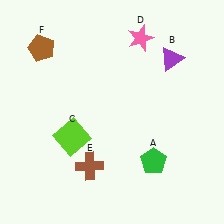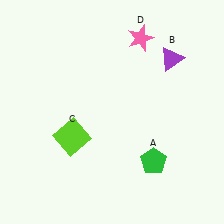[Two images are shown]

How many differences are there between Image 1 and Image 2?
There are 2 differences between the two images.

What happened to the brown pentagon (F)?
The brown pentagon (F) was removed in Image 2. It was in the top-left area of Image 1.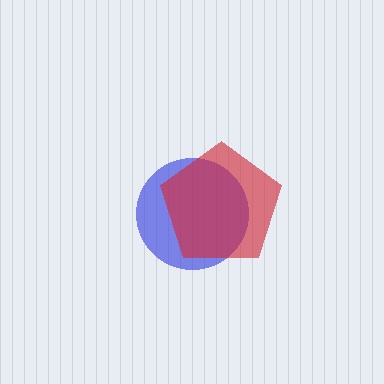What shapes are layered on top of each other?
The layered shapes are: a blue circle, a red pentagon.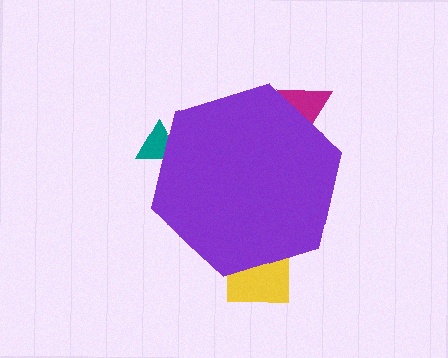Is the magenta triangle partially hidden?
Yes, the magenta triangle is partially hidden behind the purple hexagon.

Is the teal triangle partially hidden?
Yes, the teal triangle is partially hidden behind the purple hexagon.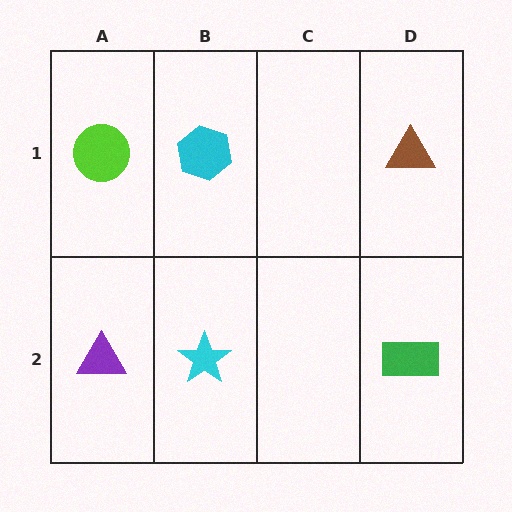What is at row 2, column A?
A purple triangle.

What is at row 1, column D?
A brown triangle.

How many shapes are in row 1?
3 shapes.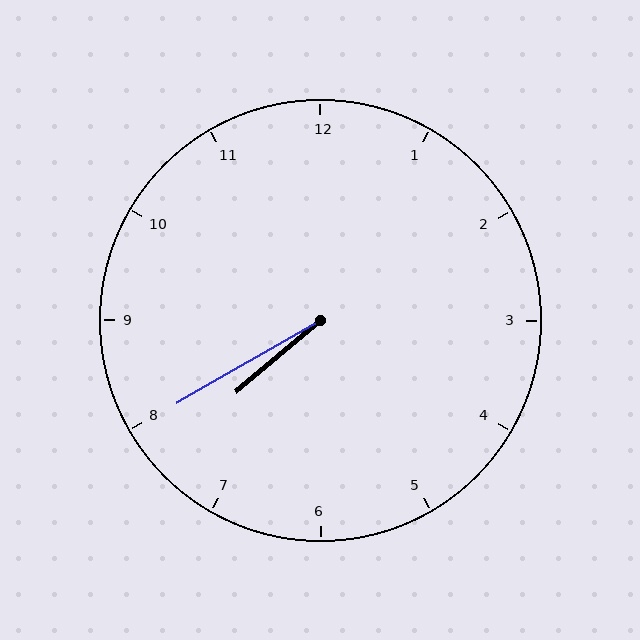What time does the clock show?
7:40.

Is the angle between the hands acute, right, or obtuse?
It is acute.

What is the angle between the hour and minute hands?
Approximately 10 degrees.